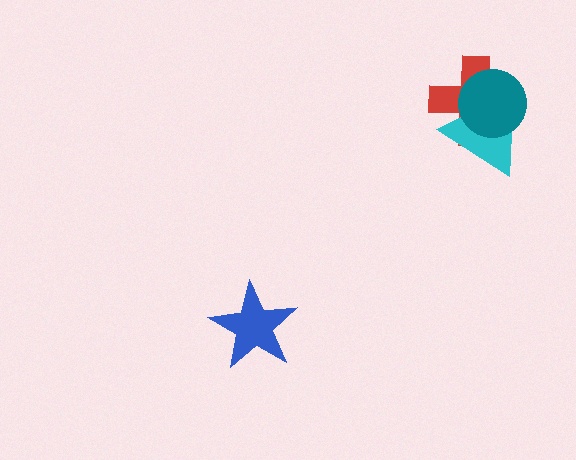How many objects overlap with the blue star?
0 objects overlap with the blue star.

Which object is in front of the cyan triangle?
The teal circle is in front of the cyan triangle.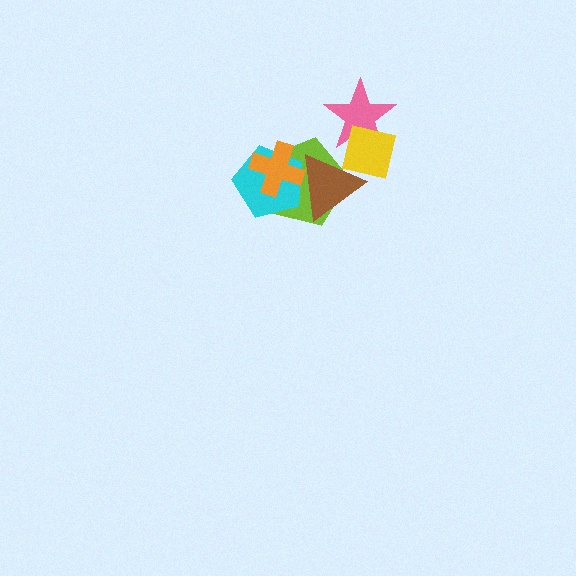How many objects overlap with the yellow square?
2 objects overlap with the yellow square.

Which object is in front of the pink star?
The yellow square is in front of the pink star.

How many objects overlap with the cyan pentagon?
3 objects overlap with the cyan pentagon.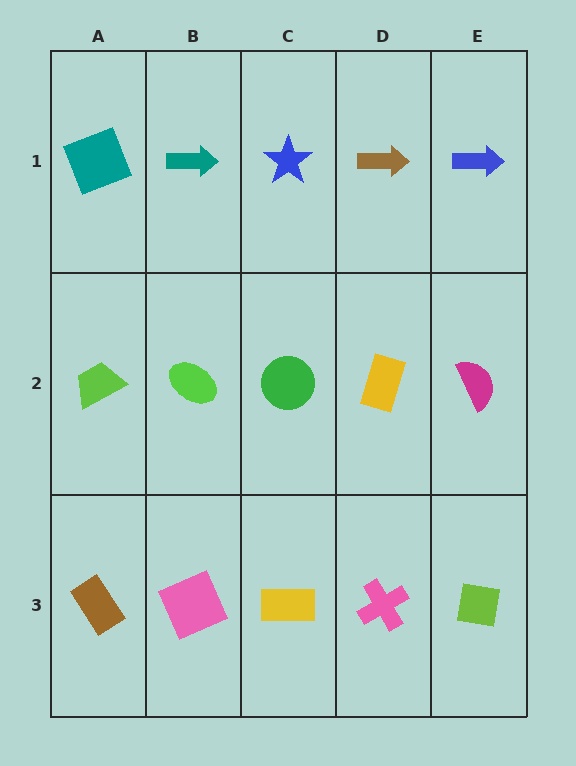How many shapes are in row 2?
5 shapes.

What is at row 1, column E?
A blue arrow.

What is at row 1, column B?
A teal arrow.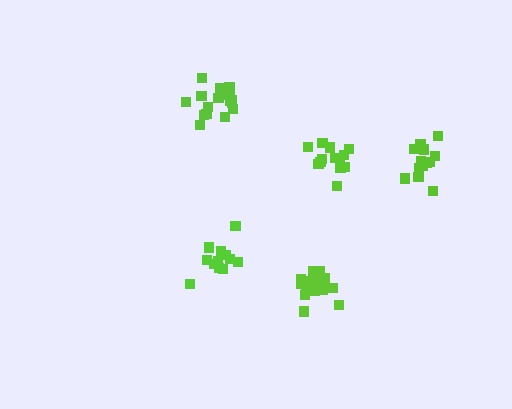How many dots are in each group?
Group 1: 14 dots, Group 2: 16 dots, Group 3: 13 dots, Group 4: 17 dots, Group 5: 13 dots (73 total).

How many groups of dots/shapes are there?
There are 5 groups.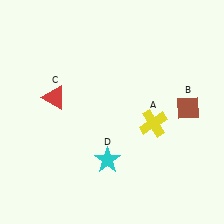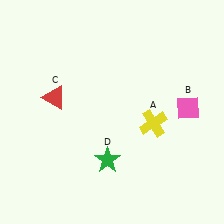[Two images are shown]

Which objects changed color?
B changed from brown to pink. D changed from cyan to green.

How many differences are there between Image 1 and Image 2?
There are 2 differences between the two images.